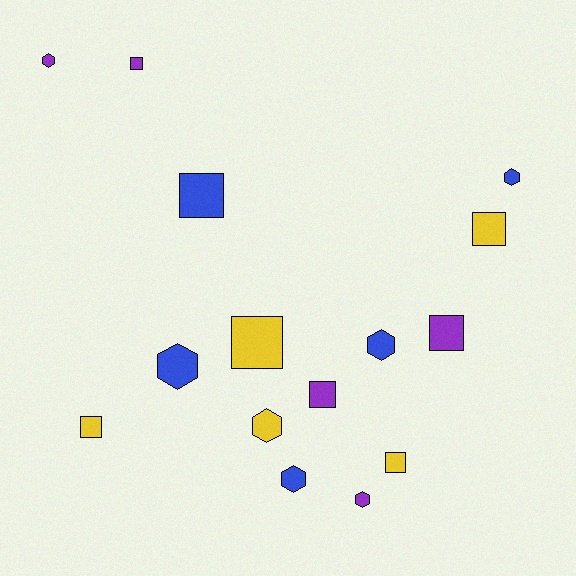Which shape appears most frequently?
Square, with 8 objects.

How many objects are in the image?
There are 15 objects.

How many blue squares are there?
There is 1 blue square.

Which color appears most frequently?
Yellow, with 5 objects.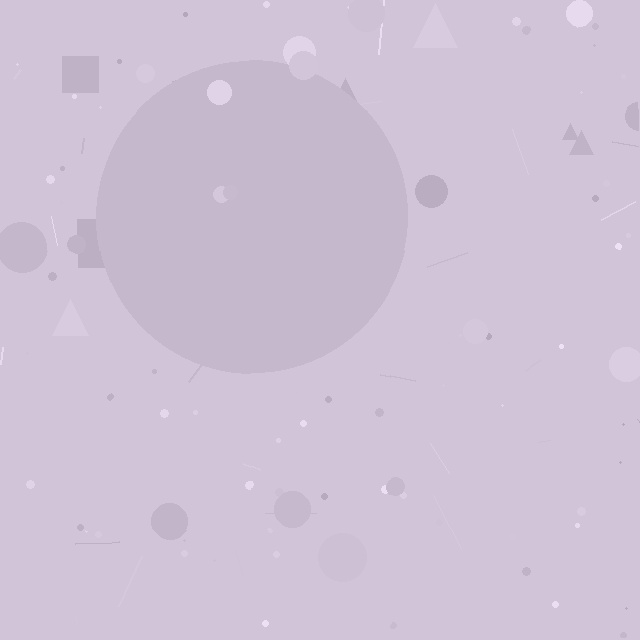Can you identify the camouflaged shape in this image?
The camouflaged shape is a circle.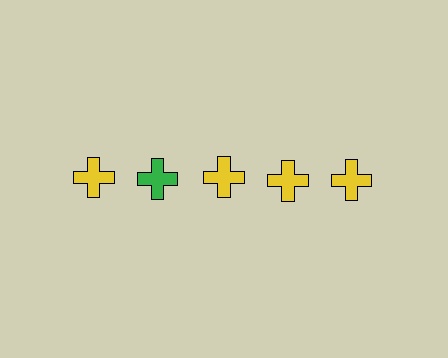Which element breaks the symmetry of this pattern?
The green cross in the top row, second from left column breaks the symmetry. All other shapes are yellow crosses.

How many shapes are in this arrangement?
There are 5 shapes arranged in a grid pattern.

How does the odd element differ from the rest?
It has a different color: green instead of yellow.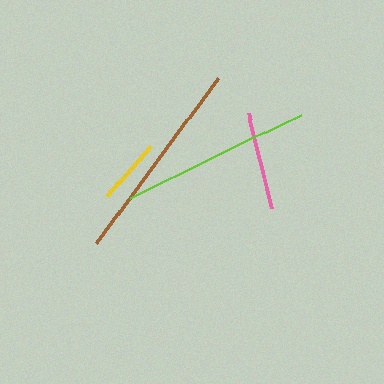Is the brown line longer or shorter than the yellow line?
The brown line is longer than the yellow line.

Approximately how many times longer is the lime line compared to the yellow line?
The lime line is approximately 2.8 times the length of the yellow line.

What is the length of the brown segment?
The brown segment is approximately 206 pixels long.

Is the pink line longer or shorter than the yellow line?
The pink line is longer than the yellow line.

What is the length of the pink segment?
The pink segment is approximately 97 pixels long.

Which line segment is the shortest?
The yellow line is the shortest at approximately 68 pixels.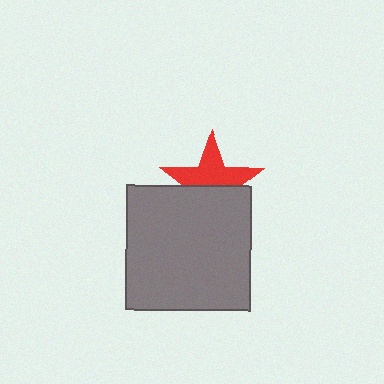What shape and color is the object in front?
The object in front is a gray square.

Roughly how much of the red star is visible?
About half of it is visible (roughly 54%).